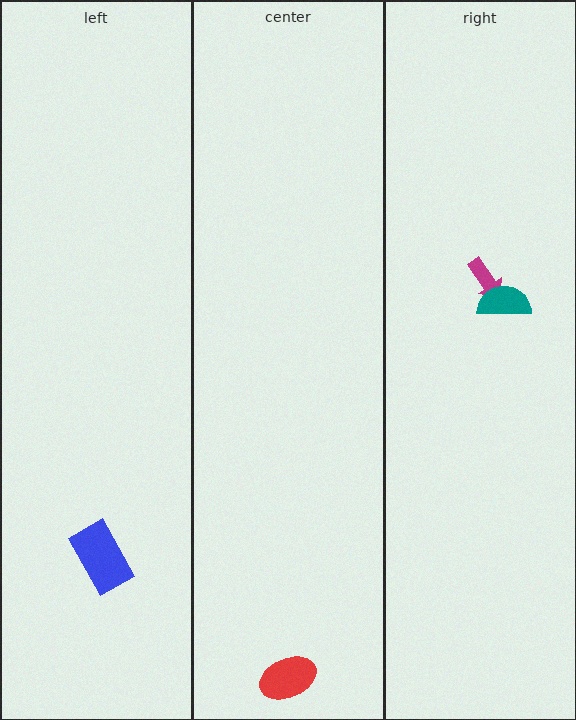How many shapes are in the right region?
2.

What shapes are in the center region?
The red ellipse.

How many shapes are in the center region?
1.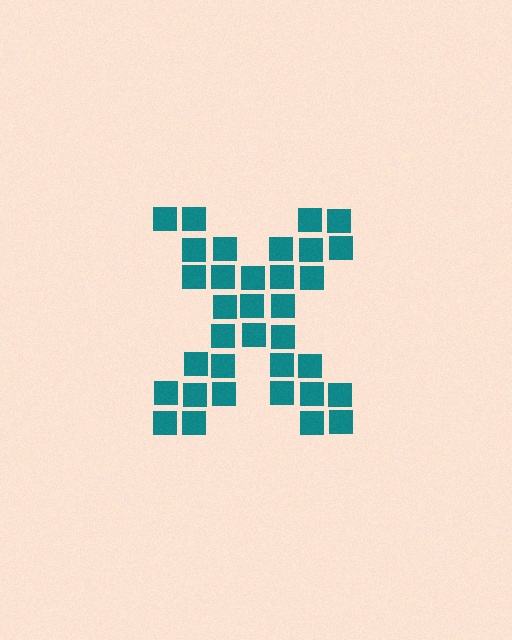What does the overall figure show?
The overall figure shows the letter X.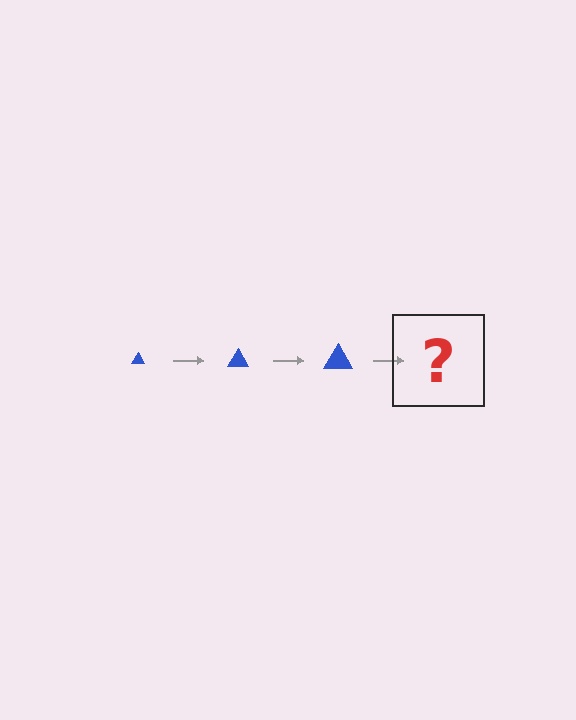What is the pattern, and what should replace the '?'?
The pattern is that the triangle gets progressively larger each step. The '?' should be a blue triangle, larger than the previous one.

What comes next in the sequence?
The next element should be a blue triangle, larger than the previous one.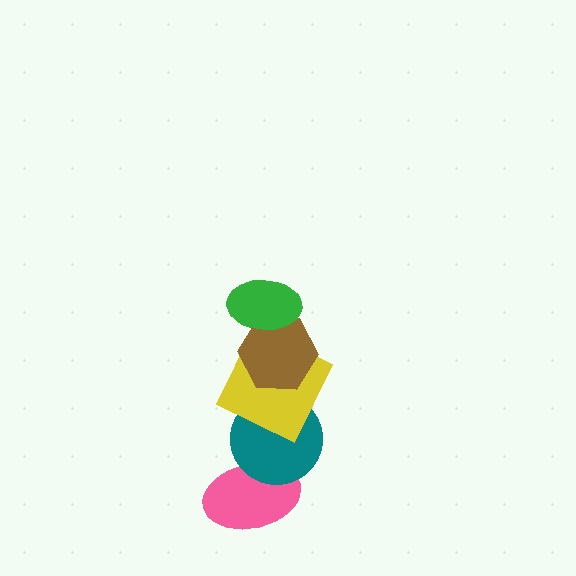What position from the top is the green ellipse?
The green ellipse is 1st from the top.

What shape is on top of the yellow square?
The brown hexagon is on top of the yellow square.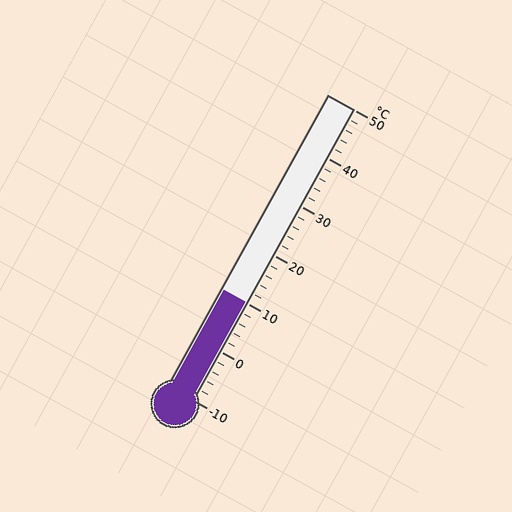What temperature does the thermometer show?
The thermometer shows approximately 10°C.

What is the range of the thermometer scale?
The thermometer scale ranges from -10°C to 50°C.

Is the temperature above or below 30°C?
The temperature is below 30°C.